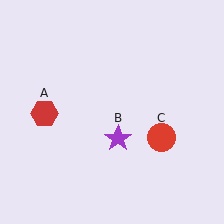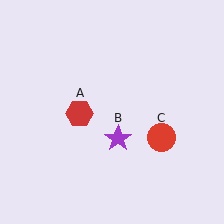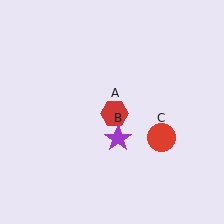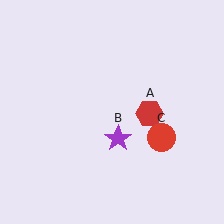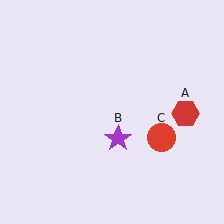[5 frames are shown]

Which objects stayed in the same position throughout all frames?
Purple star (object B) and red circle (object C) remained stationary.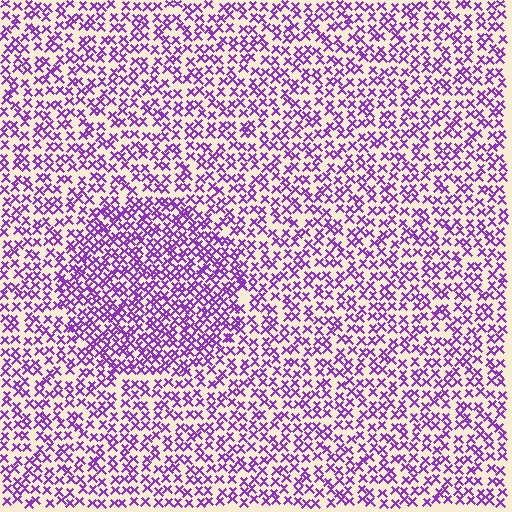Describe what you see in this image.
The image contains small purple elements arranged at two different densities. A circle-shaped region is visible where the elements are more densely packed than the surrounding area.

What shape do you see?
I see a circle.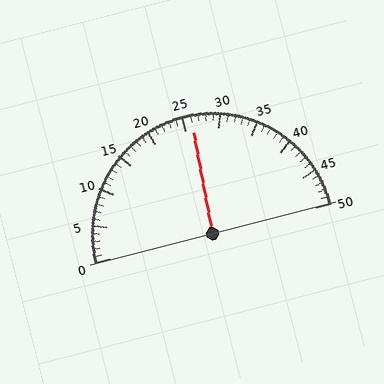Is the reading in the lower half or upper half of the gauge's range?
The reading is in the upper half of the range (0 to 50).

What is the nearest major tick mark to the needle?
The nearest major tick mark is 25.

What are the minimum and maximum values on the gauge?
The gauge ranges from 0 to 50.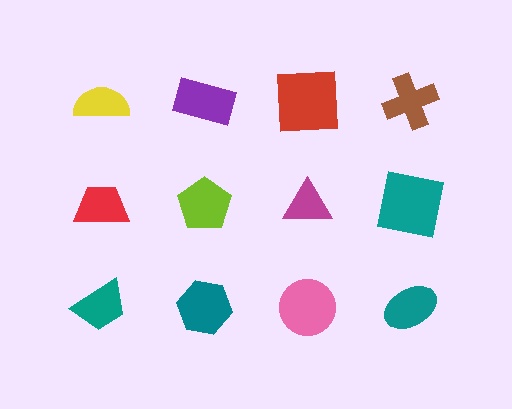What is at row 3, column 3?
A pink circle.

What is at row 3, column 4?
A teal ellipse.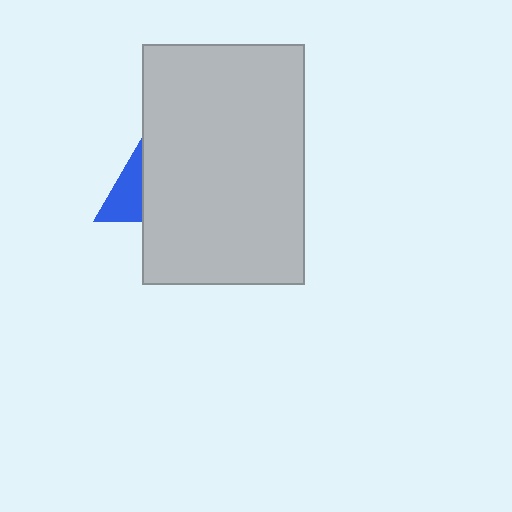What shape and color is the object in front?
The object in front is a light gray rectangle.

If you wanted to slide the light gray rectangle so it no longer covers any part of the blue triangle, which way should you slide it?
Slide it right — that is the most direct way to separate the two shapes.